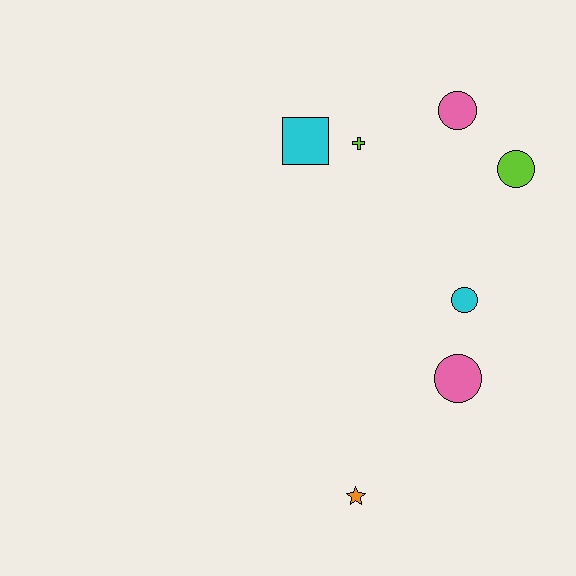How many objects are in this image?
There are 7 objects.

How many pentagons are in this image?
There are no pentagons.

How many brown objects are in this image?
There are no brown objects.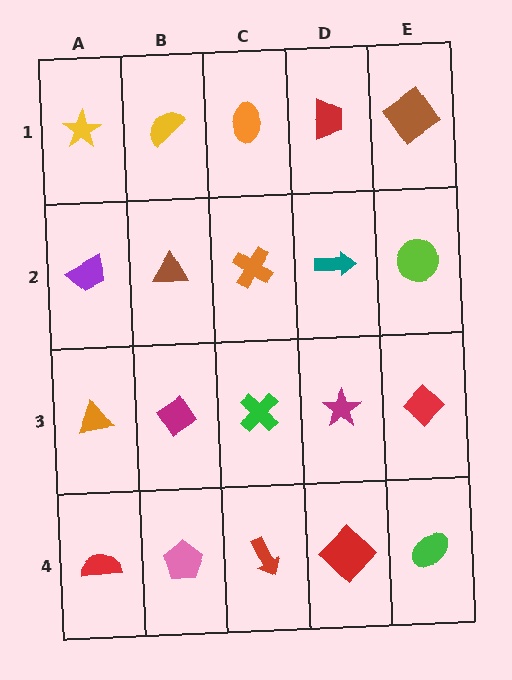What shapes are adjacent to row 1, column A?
A purple trapezoid (row 2, column A), a yellow semicircle (row 1, column B).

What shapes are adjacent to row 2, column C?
An orange ellipse (row 1, column C), a green cross (row 3, column C), a brown triangle (row 2, column B), a teal arrow (row 2, column D).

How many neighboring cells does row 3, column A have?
3.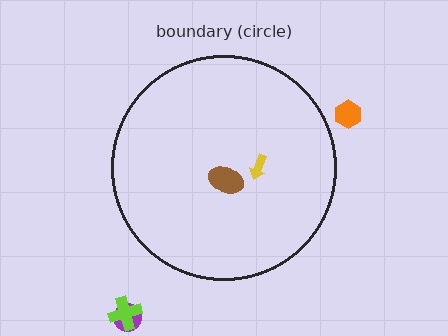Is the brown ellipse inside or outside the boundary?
Inside.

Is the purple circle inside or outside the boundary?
Outside.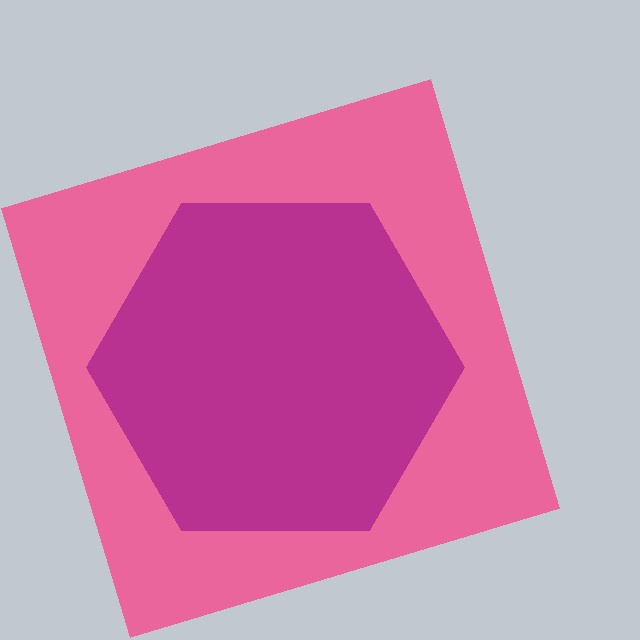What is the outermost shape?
The pink square.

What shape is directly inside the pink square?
The magenta hexagon.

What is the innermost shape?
The magenta hexagon.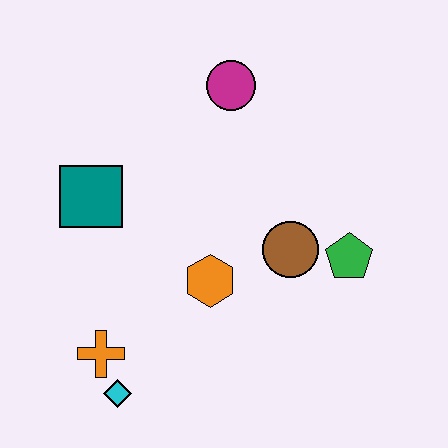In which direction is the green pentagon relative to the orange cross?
The green pentagon is to the right of the orange cross.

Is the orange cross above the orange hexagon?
No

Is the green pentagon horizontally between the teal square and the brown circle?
No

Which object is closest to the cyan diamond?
The orange cross is closest to the cyan diamond.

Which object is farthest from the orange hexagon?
The magenta circle is farthest from the orange hexagon.